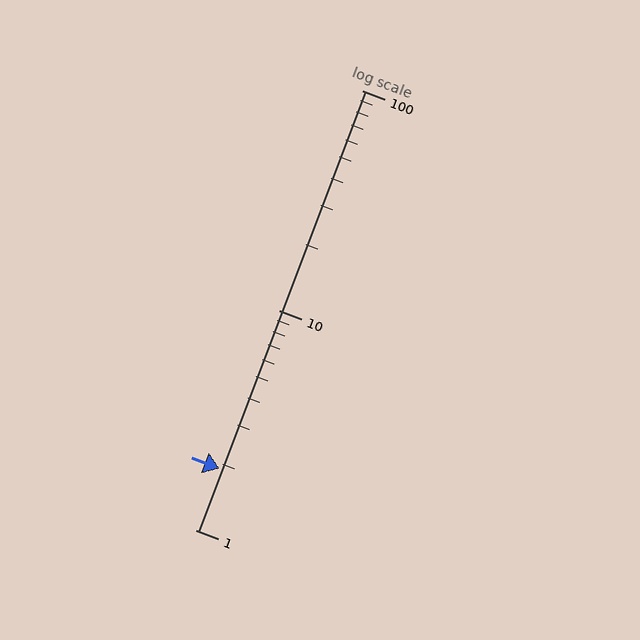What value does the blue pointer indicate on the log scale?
The pointer indicates approximately 1.9.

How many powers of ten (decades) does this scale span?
The scale spans 2 decades, from 1 to 100.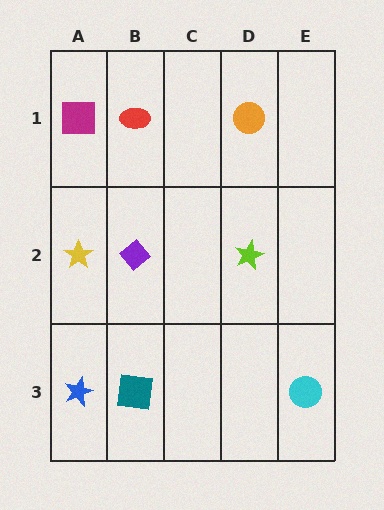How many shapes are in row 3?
3 shapes.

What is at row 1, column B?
A red ellipse.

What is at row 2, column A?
A yellow star.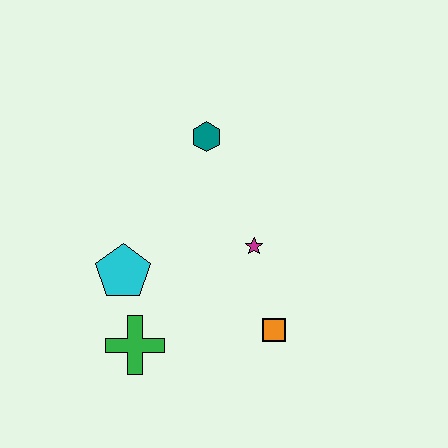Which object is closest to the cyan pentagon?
The green cross is closest to the cyan pentagon.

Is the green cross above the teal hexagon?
No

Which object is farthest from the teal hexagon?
The green cross is farthest from the teal hexagon.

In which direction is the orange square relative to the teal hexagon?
The orange square is below the teal hexagon.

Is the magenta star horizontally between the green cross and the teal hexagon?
No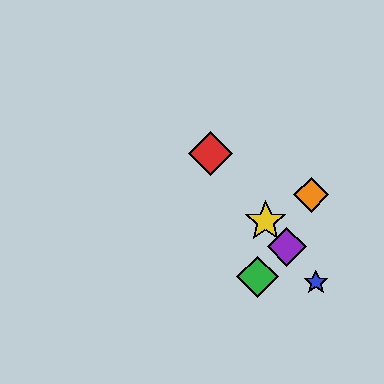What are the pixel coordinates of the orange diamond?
The orange diamond is at (311, 195).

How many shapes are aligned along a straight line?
4 shapes (the red diamond, the blue star, the yellow star, the purple diamond) are aligned along a straight line.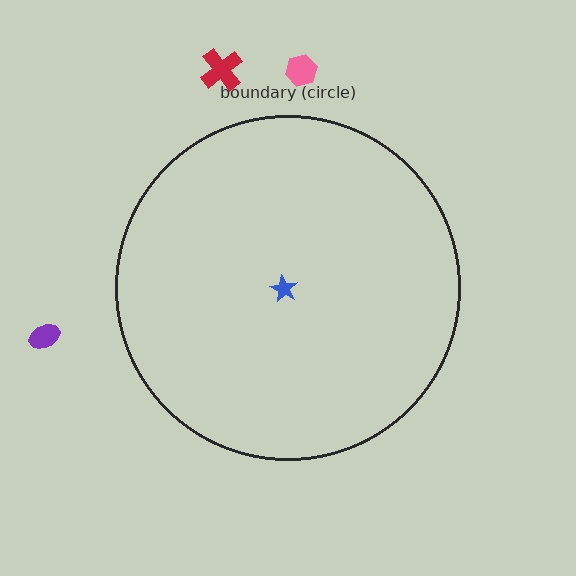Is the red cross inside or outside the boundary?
Outside.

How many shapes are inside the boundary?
1 inside, 3 outside.